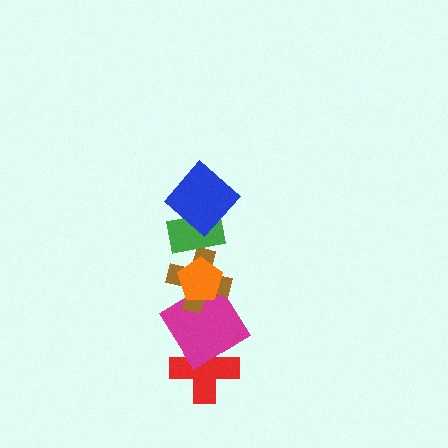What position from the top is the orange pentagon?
The orange pentagon is 3rd from the top.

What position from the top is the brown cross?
The brown cross is 4th from the top.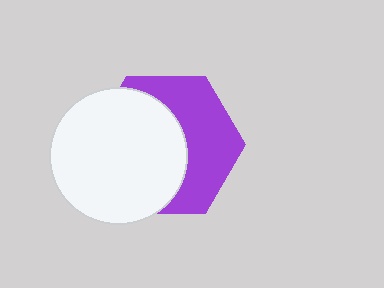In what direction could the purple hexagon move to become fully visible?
The purple hexagon could move right. That would shift it out from behind the white circle entirely.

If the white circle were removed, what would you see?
You would see the complete purple hexagon.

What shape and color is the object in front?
The object in front is a white circle.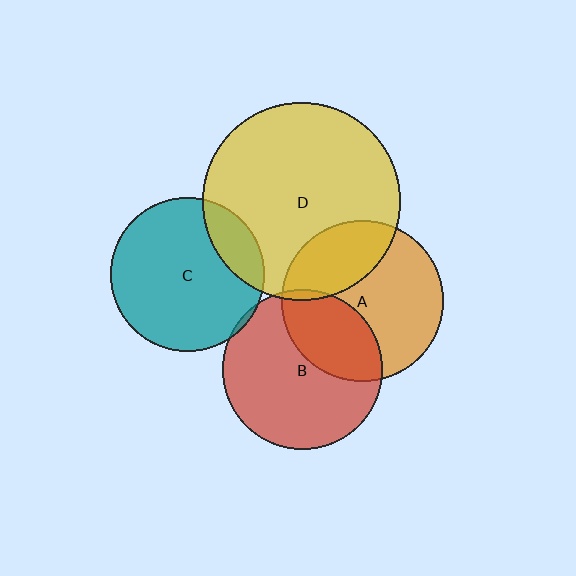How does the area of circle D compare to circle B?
Approximately 1.5 times.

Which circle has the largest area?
Circle D (yellow).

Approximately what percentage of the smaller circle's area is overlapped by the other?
Approximately 15%.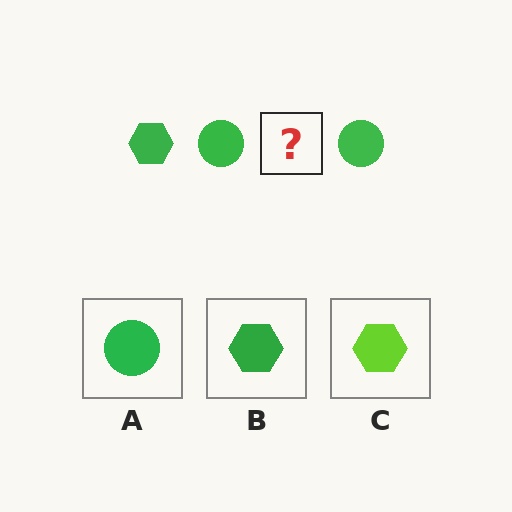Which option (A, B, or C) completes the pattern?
B.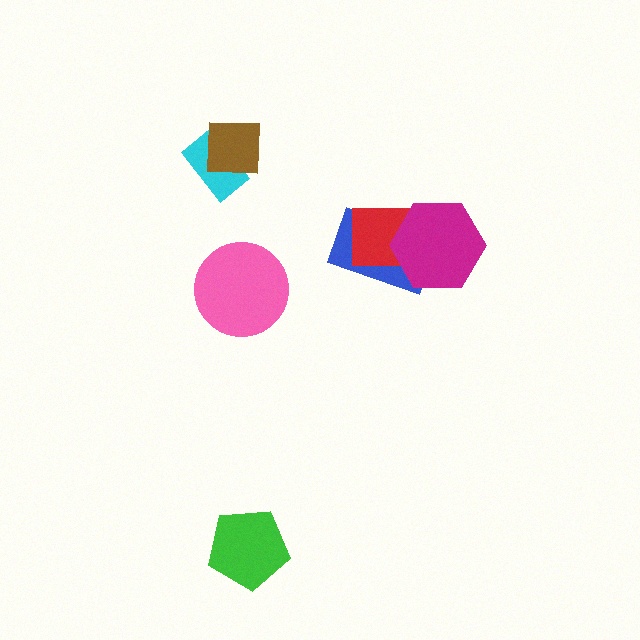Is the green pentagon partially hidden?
No, no other shape covers it.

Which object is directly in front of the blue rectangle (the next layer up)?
The red square is directly in front of the blue rectangle.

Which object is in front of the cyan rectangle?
The brown square is in front of the cyan rectangle.